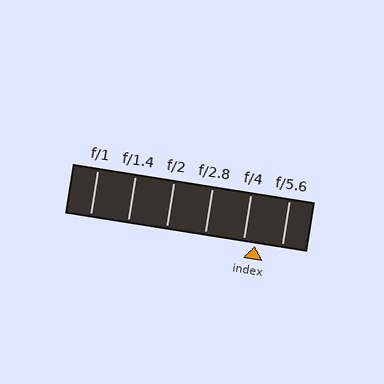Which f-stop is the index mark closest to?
The index mark is closest to f/4.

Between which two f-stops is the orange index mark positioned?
The index mark is between f/4 and f/5.6.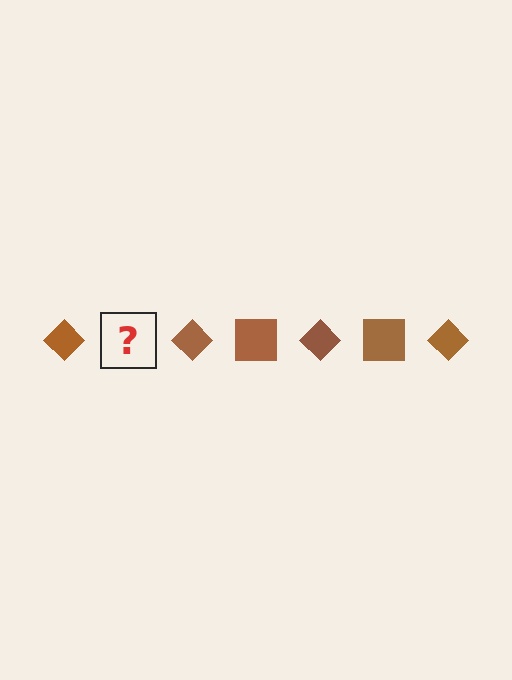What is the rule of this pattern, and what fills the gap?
The rule is that the pattern cycles through diamond, square shapes in brown. The gap should be filled with a brown square.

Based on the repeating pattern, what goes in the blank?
The blank should be a brown square.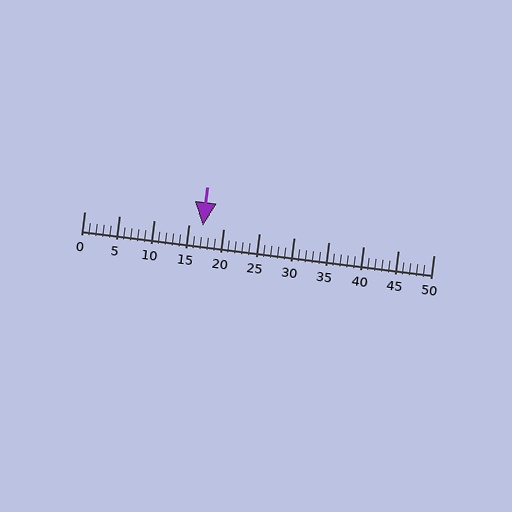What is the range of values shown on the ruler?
The ruler shows values from 0 to 50.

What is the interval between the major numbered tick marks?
The major tick marks are spaced 5 units apart.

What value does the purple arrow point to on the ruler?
The purple arrow points to approximately 17.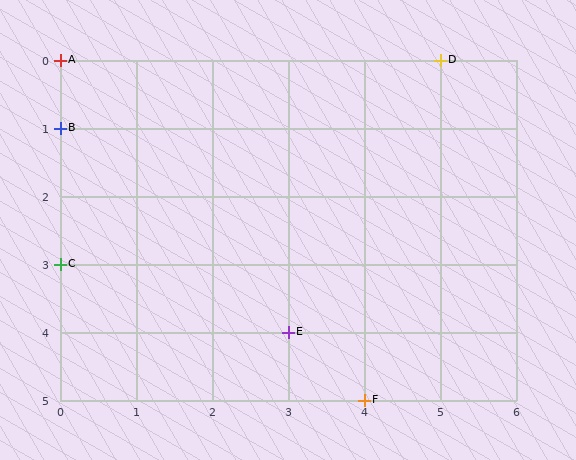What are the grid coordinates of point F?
Point F is at grid coordinates (4, 5).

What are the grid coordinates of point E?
Point E is at grid coordinates (3, 4).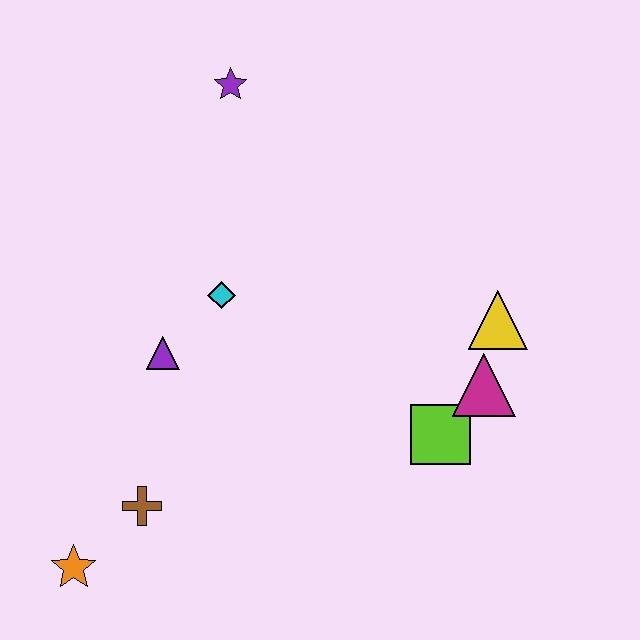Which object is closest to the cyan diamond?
The purple triangle is closest to the cyan diamond.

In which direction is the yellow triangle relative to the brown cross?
The yellow triangle is to the right of the brown cross.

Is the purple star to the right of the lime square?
No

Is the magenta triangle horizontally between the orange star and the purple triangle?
No